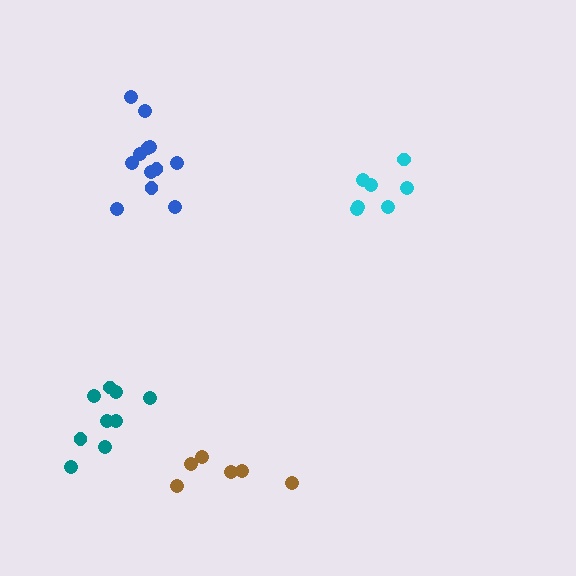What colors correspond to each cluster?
The clusters are colored: blue, teal, cyan, brown.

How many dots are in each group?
Group 1: 12 dots, Group 2: 9 dots, Group 3: 7 dots, Group 4: 6 dots (34 total).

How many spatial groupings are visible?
There are 4 spatial groupings.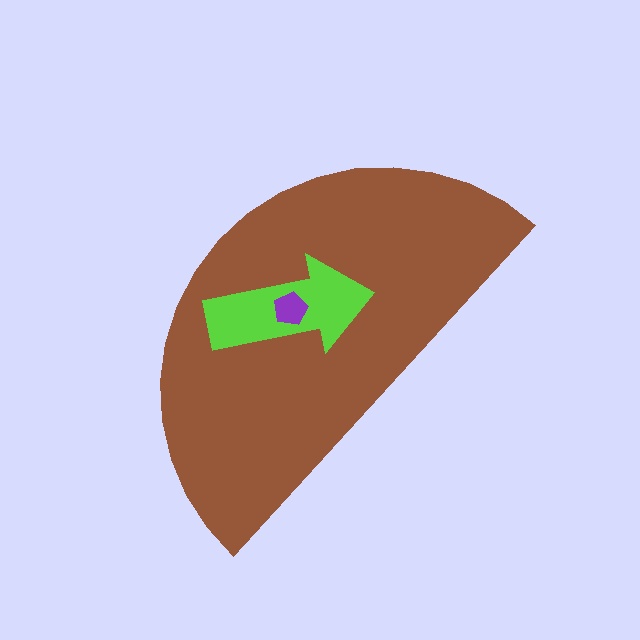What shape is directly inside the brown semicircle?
The lime arrow.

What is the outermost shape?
The brown semicircle.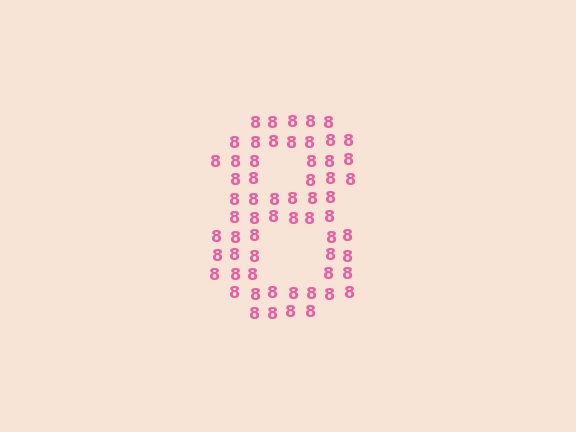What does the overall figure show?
The overall figure shows the digit 8.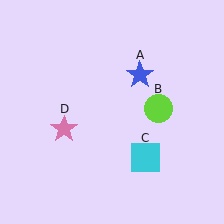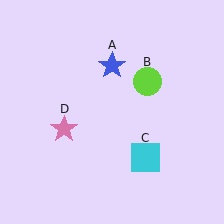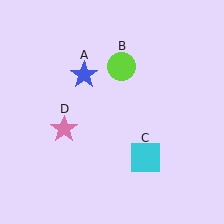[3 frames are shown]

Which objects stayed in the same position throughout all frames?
Cyan square (object C) and pink star (object D) remained stationary.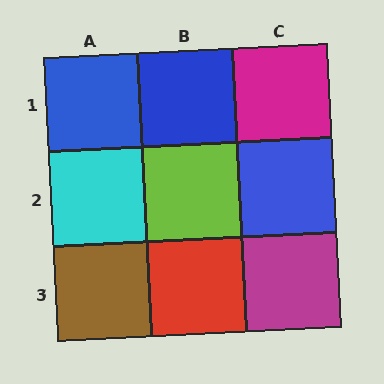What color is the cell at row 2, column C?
Blue.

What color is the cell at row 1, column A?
Blue.